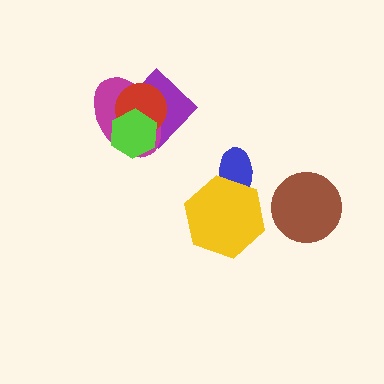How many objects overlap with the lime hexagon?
3 objects overlap with the lime hexagon.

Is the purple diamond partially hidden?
Yes, it is partially covered by another shape.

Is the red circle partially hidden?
Yes, it is partially covered by another shape.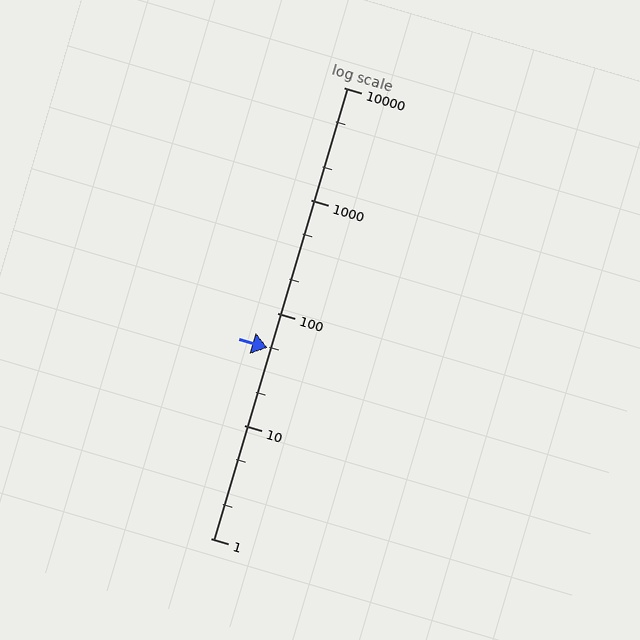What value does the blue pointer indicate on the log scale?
The pointer indicates approximately 49.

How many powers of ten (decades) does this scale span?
The scale spans 4 decades, from 1 to 10000.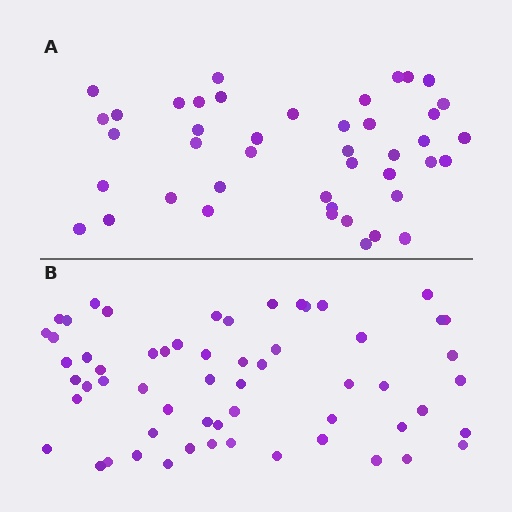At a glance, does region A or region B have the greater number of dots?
Region B (the bottom region) has more dots.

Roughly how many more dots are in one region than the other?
Region B has approximately 15 more dots than region A.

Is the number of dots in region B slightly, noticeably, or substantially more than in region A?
Region B has noticeably more, but not dramatically so. The ratio is roughly 1.4 to 1.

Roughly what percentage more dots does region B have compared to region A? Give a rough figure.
About 35% more.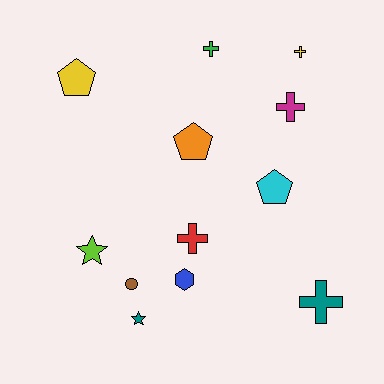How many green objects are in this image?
There is 1 green object.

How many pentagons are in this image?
There are 3 pentagons.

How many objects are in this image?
There are 12 objects.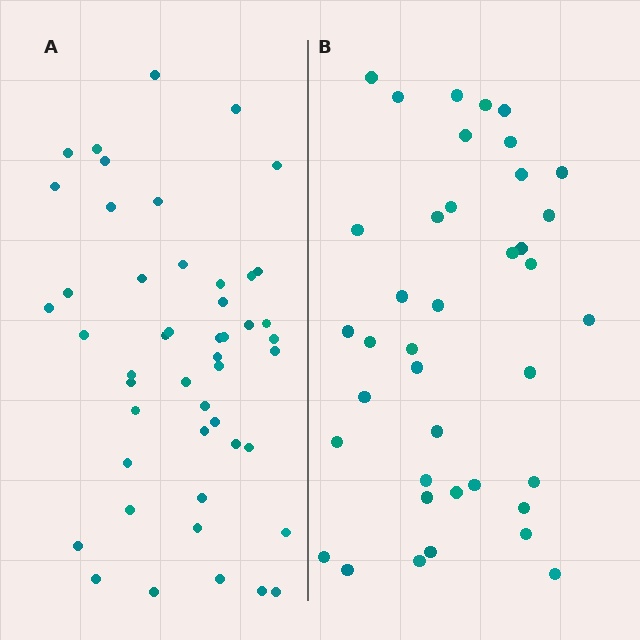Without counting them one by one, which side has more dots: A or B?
Region A (the left region) has more dots.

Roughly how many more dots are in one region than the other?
Region A has roughly 8 or so more dots than region B.